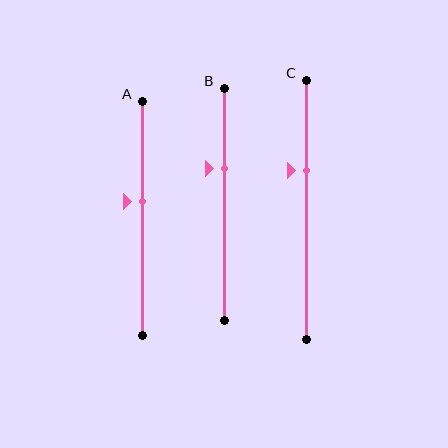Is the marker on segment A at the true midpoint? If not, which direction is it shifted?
No, the marker on segment A is shifted upward by about 7% of the segment length.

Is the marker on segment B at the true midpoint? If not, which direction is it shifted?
No, the marker on segment B is shifted upward by about 16% of the segment length.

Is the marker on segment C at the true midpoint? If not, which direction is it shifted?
No, the marker on segment C is shifted upward by about 15% of the segment length.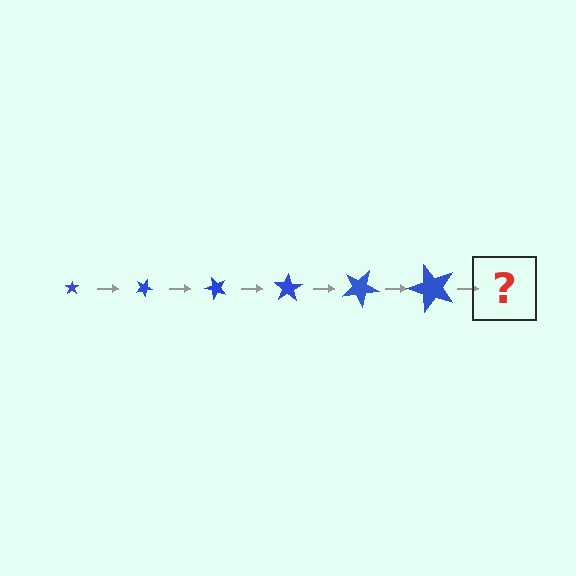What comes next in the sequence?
The next element should be a star, larger than the previous one and rotated 150 degrees from the start.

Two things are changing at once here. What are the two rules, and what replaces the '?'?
The two rules are that the star grows larger each step and it rotates 25 degrees each step. The '?' should be a star, larger than the previous one and rotated 150 degrees from the start.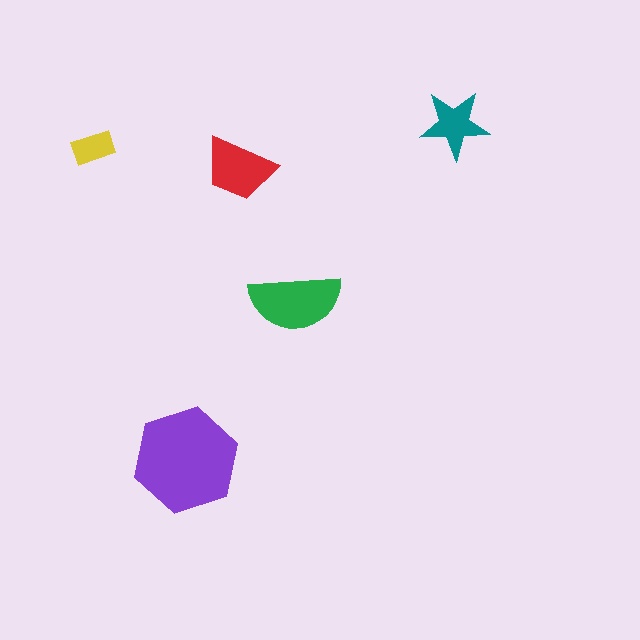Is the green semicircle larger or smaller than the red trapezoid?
Larger.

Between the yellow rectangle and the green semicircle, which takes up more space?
The green semicircle.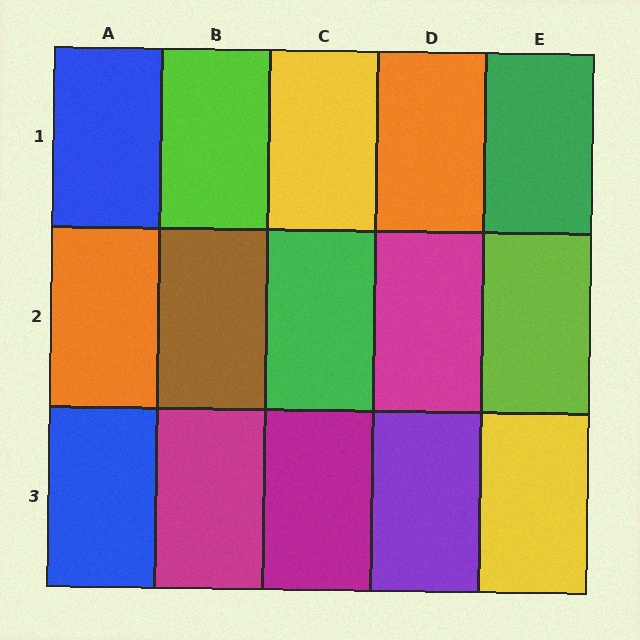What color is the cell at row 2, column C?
Green.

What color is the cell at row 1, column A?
Blue.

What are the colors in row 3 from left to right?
Blue, magenta, magenta, purple, yellow.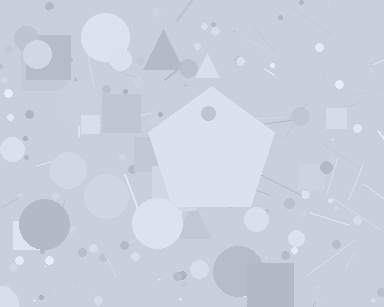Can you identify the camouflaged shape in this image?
The camouflaged shape is a pentagon.